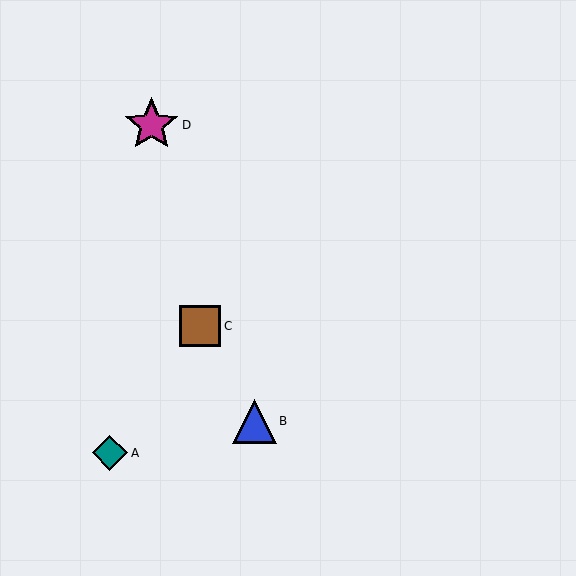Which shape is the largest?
The magenta star (labeled D) is the largest.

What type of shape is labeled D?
Shape D is a magenta star.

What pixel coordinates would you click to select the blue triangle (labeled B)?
Click at (254, 422) to select the blue triangle B.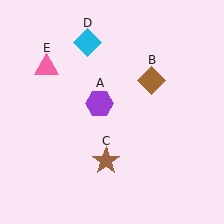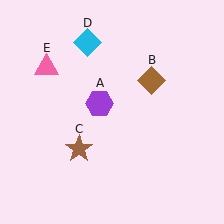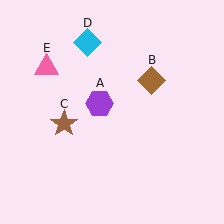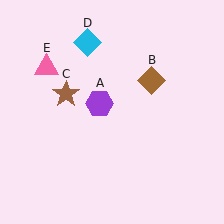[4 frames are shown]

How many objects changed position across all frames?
1 object changed position: brown star (object C).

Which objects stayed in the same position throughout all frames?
Purple hexagon (object A) and brown diamond (object B) and cyan diamond (object D) and pink triangle (object E) remained stationary.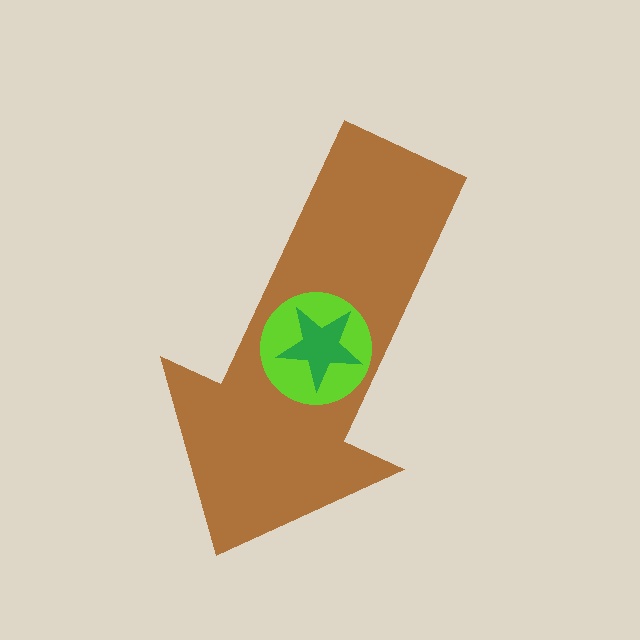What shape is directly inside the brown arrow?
The lime circle.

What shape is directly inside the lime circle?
The green star.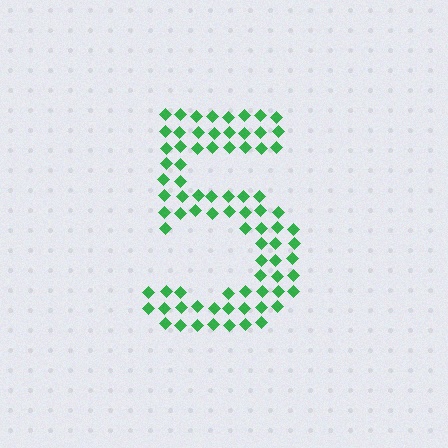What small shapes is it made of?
It is made of small diamonds.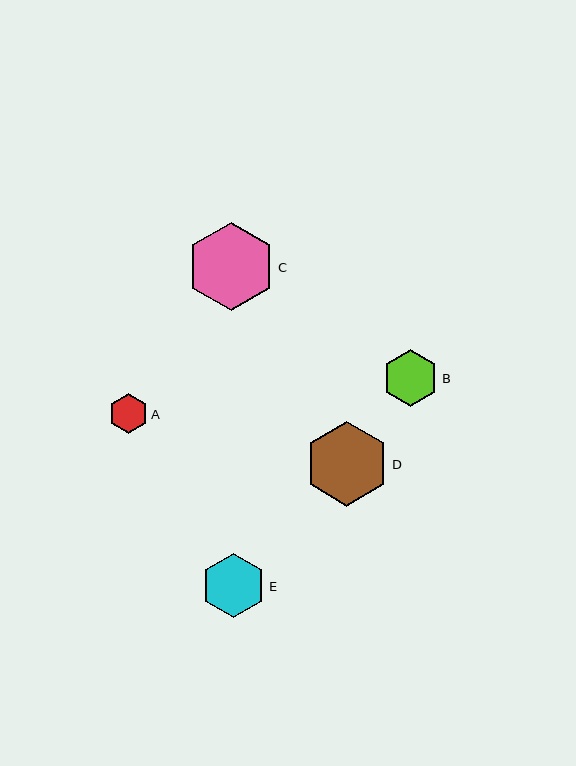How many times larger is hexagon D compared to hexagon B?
Hexagon D is approximately 1.5 times the size of hexagon B.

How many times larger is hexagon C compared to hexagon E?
Hexagon C is approximately 1.4 times the size of hexagon E.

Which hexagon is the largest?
Hexagon C is the largest with a size of approximately 89 pixels.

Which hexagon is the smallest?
Hexagon A is the smallest with a size of approximately 39 pixels.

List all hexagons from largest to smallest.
From largest to smallest: C, D, E, B, A.